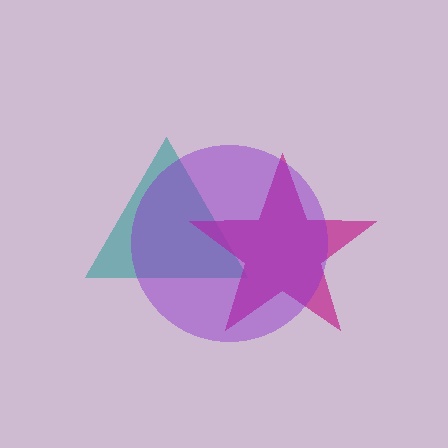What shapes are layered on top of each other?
The layered shapes are: a teal triangle, a magenta star, a purple circle.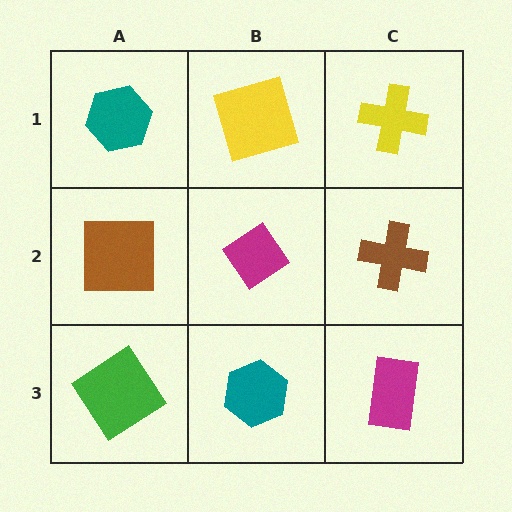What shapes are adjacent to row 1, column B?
A magenta diamond (row 2, column B), a teal hexagon (row 1, column A), a yellow cross (row 1, column C).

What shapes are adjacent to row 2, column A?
A teal hexagon (row 1, column A), a green diamond (row 3, column A), a magenta diamond (row 2, column B).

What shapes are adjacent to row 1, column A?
A brown square (row 2, column A), a yellow square (row 1, column B).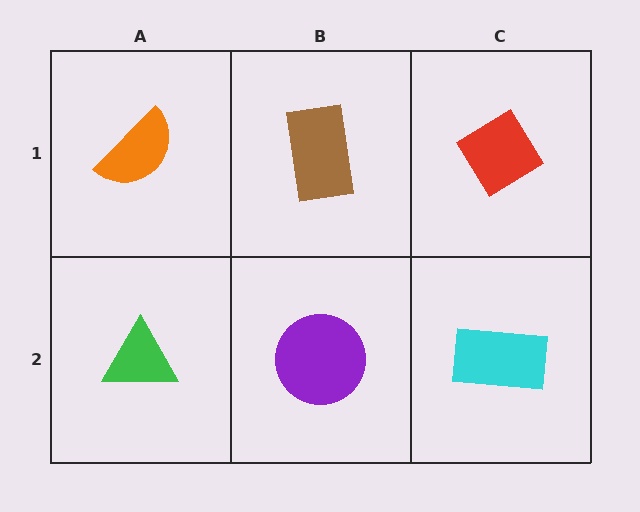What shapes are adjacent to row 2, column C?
A red diamond (row 1, column C), a purple circle (row 2, column B).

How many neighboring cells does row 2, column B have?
3.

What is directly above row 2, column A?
An orange semicircle.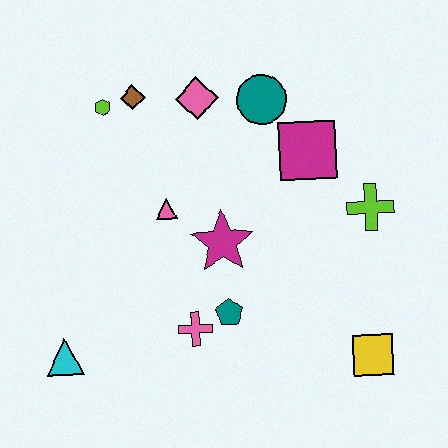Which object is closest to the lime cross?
The magenta square is closest to the lime cross.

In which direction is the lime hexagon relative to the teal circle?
The lime hexagon is to the left of the teal circle.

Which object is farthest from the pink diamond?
The yellow square is farthest from the pink diamond.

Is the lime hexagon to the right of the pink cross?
No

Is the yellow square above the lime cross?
No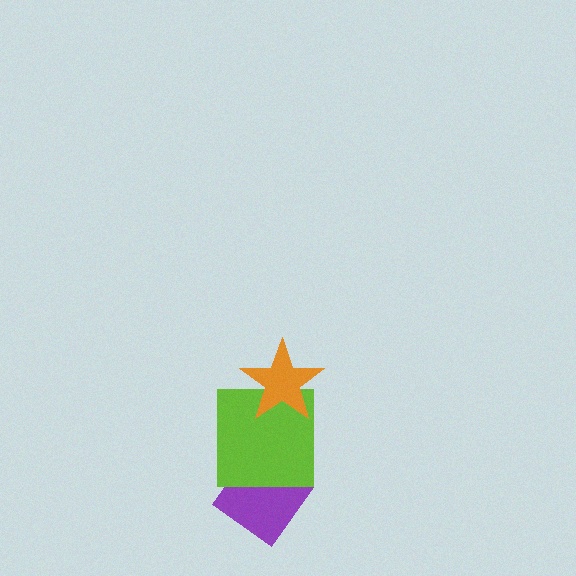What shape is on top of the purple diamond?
The lime square is on top of the purple diamond.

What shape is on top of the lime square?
The orange star is on top of the lime square.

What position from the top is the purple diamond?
The purple diamond is 3rd from the top.